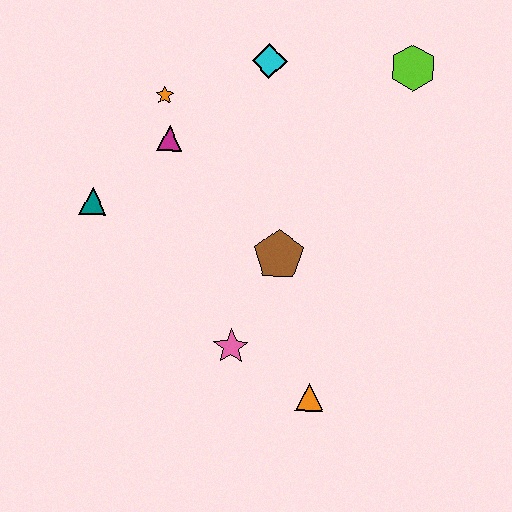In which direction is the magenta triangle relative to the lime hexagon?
The magenta triangle is to the left of the lime hexagon.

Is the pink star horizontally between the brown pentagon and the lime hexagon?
No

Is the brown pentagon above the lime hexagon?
No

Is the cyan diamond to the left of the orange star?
No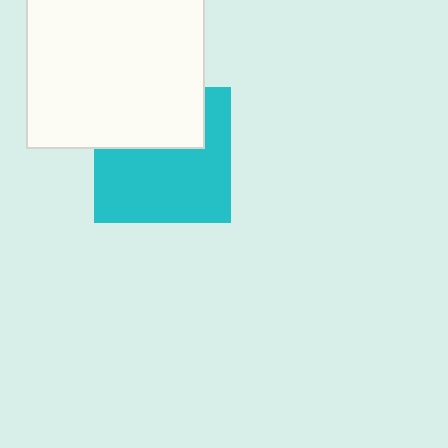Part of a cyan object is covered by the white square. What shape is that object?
It is a square.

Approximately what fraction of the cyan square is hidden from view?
Roughly 37% of the cyan square is hidden behind the white square.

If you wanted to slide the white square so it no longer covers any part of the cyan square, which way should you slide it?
Slide it up — that is the most direct way to separate the two shapes.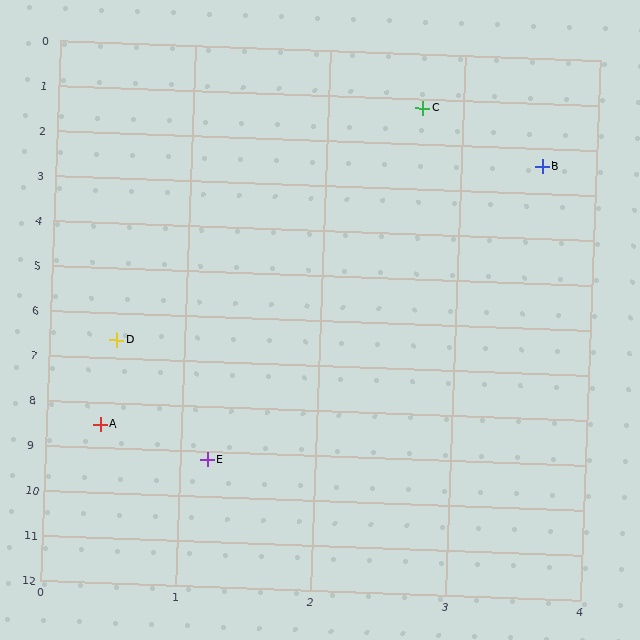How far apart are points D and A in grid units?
Points D and A are about 1.9 grid units apart.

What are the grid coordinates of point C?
Point C is at approximately (2.7, 1.2).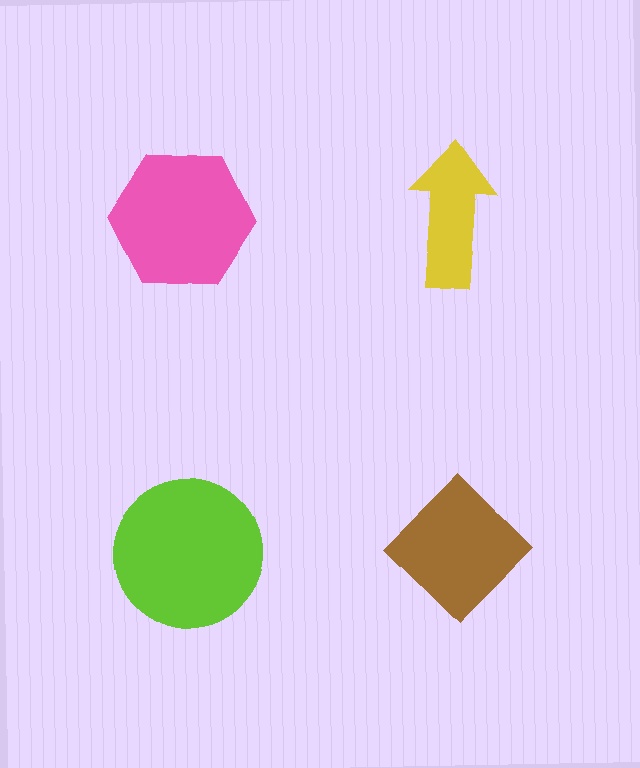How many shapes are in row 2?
2 shapes.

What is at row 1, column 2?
A yellow arrow.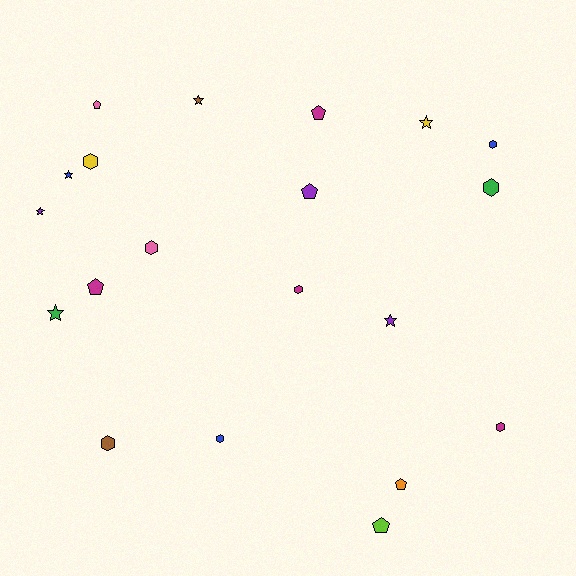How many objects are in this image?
There are 20 objects.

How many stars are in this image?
There are 6 stars.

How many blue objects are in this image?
There are 3 blue objects.